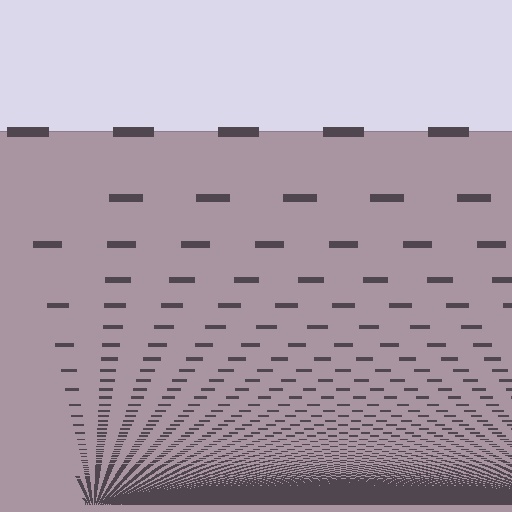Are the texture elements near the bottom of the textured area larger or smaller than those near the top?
Smaller. The gradient is inverted — elements near the bottom are smaller and denser.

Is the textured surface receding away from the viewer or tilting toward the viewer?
The surface appears to tilt toward the viewer. Texture elements get larger and sparser toward the top.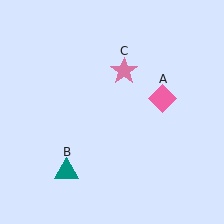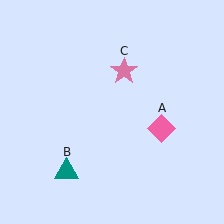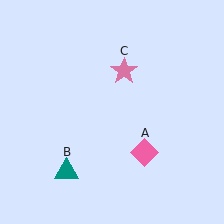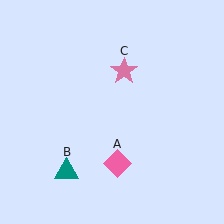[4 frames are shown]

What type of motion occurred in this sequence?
The pink diamond (object A) rotated clockwise around the center of the scene.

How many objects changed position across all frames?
1 object changed position: pink diamond (object A).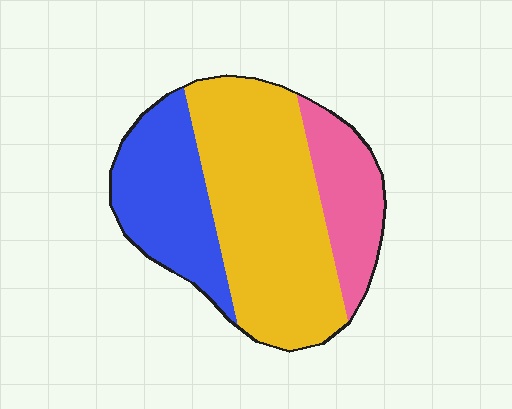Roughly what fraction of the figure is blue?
Blue covers 28% of the figure.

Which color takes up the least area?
Pink, at roughly 20%.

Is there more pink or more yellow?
Yellow.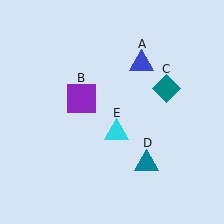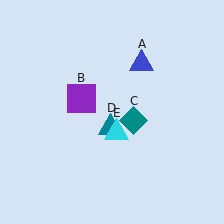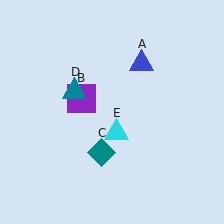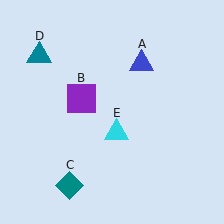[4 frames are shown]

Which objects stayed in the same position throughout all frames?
Blue triangle (object A) and purple square (object B) and cyan triangle (object E) remained stationary.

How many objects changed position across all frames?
2 objects changed position: teal diamond (object C), teal triangle (object D).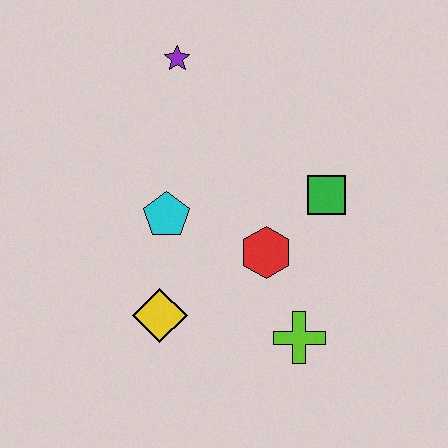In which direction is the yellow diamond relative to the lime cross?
The yellow diamond is to the left of the lime cross.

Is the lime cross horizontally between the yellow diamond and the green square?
Yes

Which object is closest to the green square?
The red hexagon is closest to the green square.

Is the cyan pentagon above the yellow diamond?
Yes